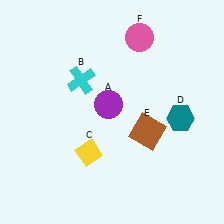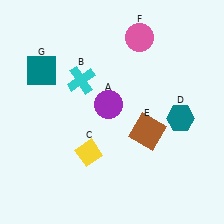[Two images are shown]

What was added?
A teal square (G) was added in Image 2.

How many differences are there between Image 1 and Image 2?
There is 1 difference between the two images.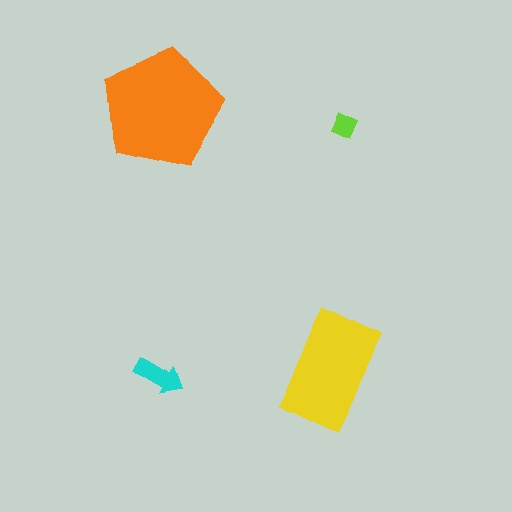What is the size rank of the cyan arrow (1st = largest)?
3rd.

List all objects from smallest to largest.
The lime diamond, the cyan arrow, the yellow rectangle, the orange pentagon.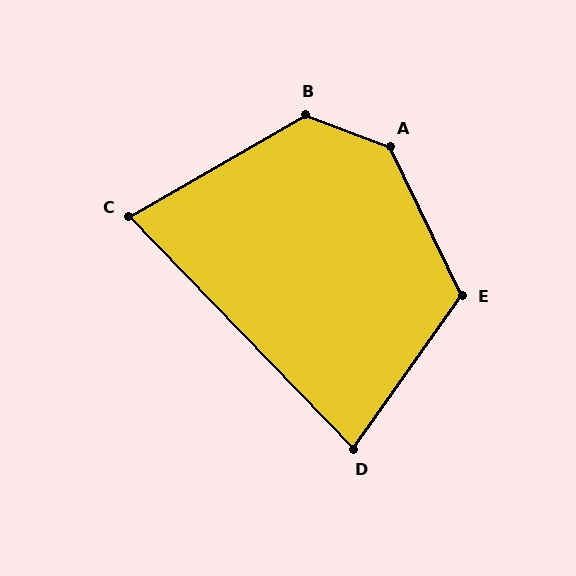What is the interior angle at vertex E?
Approximately 119 degrees (obtuse).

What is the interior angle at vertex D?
Approximately 79 degrees (acute).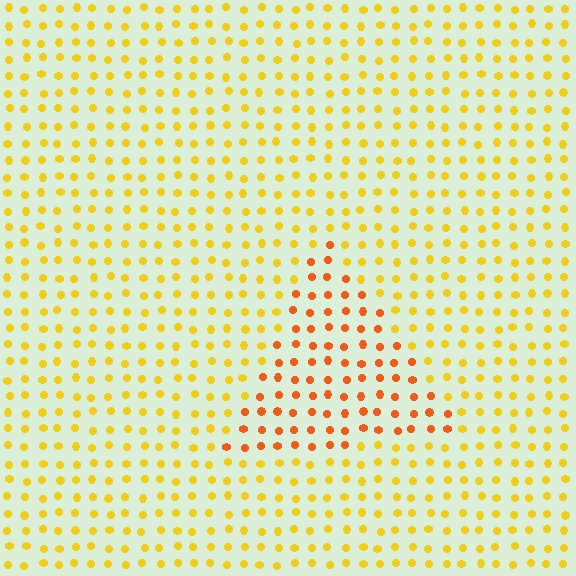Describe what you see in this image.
The image is filled with small yellow elements in a uniform arrangement. A triangle-shaped region is visible where the elements are tinted to a slightly different hue, forming a subtle color boundary.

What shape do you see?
I see a triangle.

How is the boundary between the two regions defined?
The boundary is defined purely by a slight shift in hue (about 32 degrees). Spacing, size, and orientation are identical on both sides.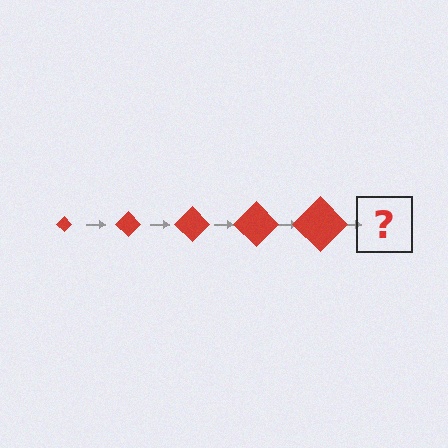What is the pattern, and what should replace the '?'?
The pattern is that the diamond gets progressively larger each step. The '?' should be a red diamond, larger than the previous one.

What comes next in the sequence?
The next element should be a red diamond, larger than the previous one.